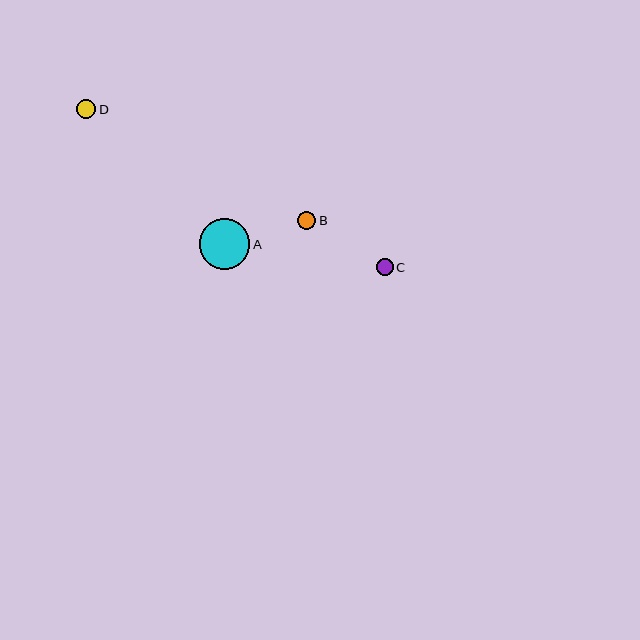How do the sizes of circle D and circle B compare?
Circle D and circle B are approximately the same size.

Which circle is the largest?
Circle A is the largest with a size of approximately 50 pixels.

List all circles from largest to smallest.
From largest to smallest: A, D, B, C.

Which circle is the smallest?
Circle C is the smallest with a size of approximately 17 pixels.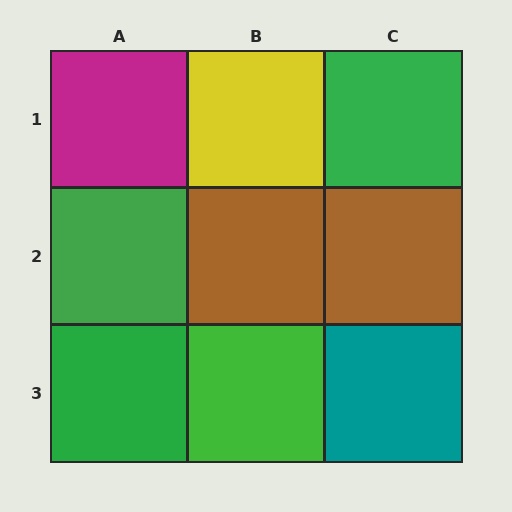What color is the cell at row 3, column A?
Green.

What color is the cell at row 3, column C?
Teal.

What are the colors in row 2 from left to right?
Green, brown, brown.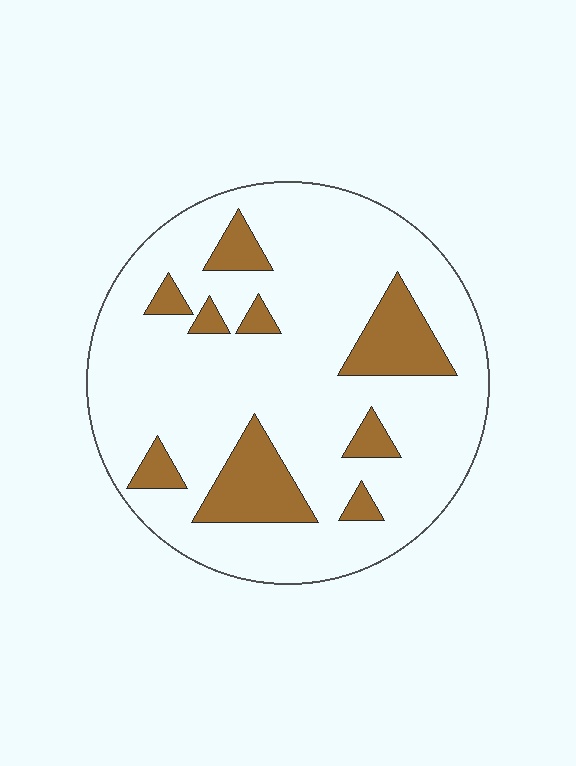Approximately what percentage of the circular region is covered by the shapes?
Approximately 20%.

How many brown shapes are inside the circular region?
9.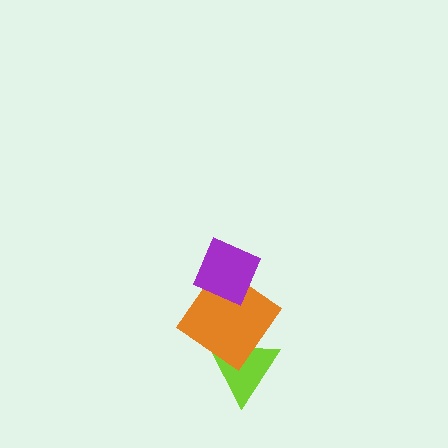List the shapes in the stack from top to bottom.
From top to bottom: the purple diamond, the orange diamond, the lime triangle.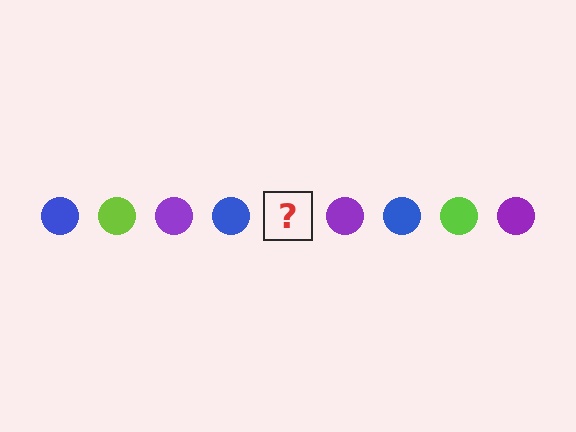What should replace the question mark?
The question mark should be replaced with a lime circle.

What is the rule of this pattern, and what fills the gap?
The rule is that the pattern cycles through blue, lime, purple circles. The gap should be filled with a lime circle.